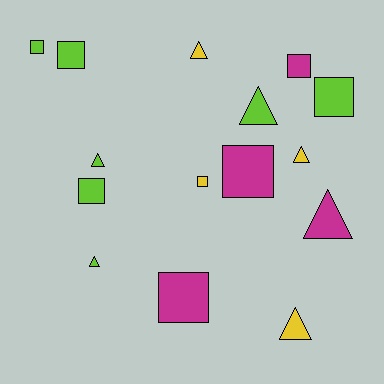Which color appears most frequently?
Lime, with 7 objects.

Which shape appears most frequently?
Square, with 8 objects.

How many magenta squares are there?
There are 3 magenta squares.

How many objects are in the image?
There are 15 objects.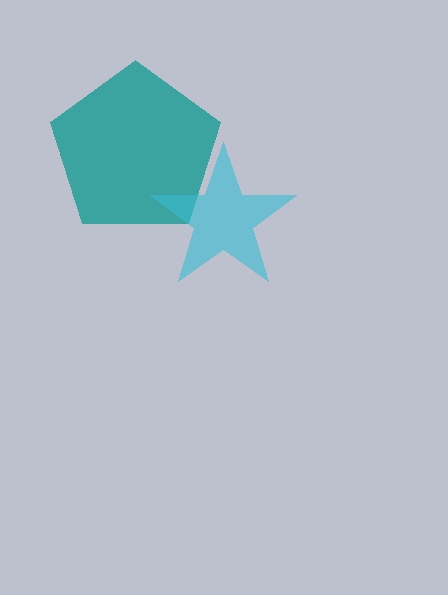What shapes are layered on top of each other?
The layered shapes are: a teal pentagon, a cyan star.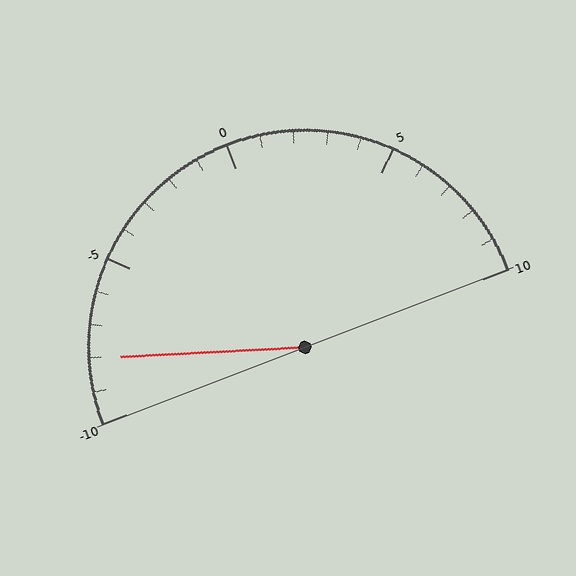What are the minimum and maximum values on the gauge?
The gauge ranges from -10 to 10.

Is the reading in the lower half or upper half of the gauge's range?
The reading is in the lower half of the range (-10 to 10).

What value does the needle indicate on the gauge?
The needle indicates approximately -8.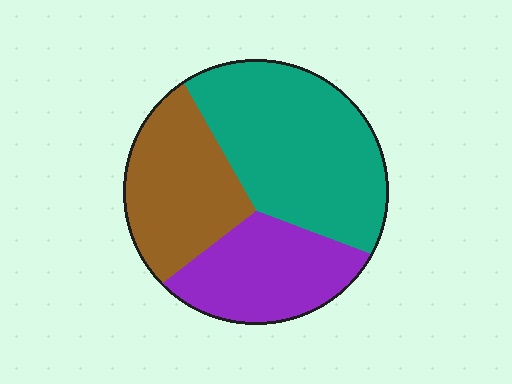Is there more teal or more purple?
Teal.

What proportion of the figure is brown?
Brown takes up about one quarter (1/4) of the figure.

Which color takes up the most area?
Teal, at roughly 45%.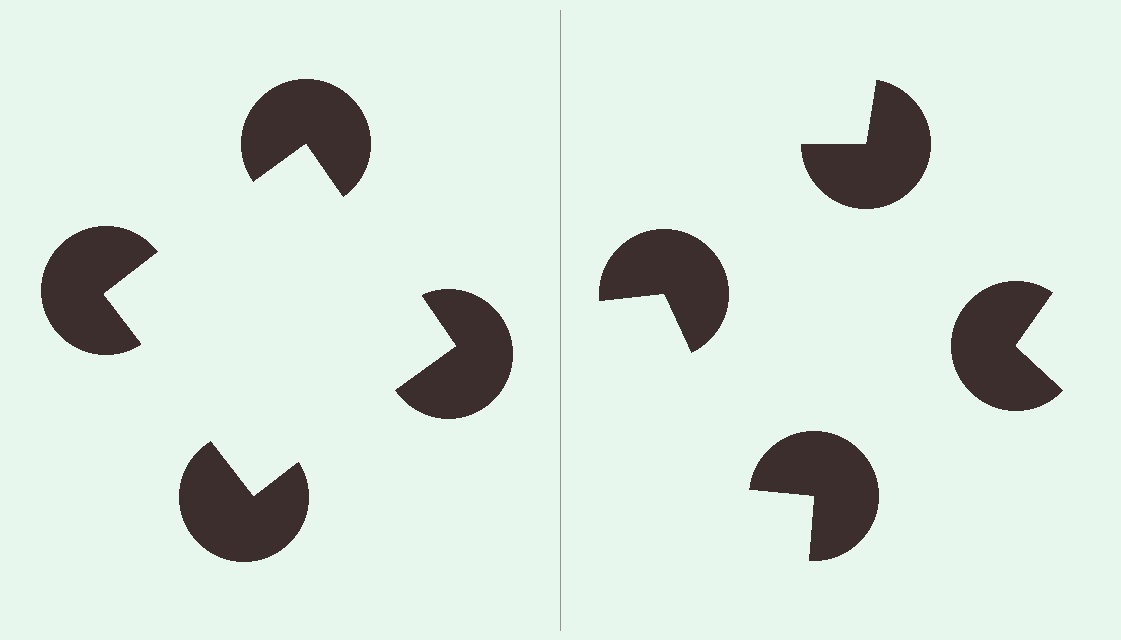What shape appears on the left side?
An illusory square.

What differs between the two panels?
The pac-man discs are positioned identically on both sides; only the wedge orientations differ. On the left they align to a square; on the right they are misaligned.